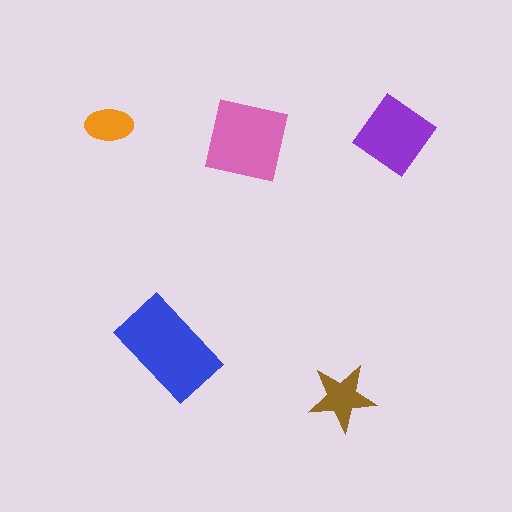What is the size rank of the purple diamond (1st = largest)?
3rd.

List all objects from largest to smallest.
The blue rectangle, the pink square, the purple diamond, the brown star, the orange ellipse.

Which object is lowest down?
The brown star is bottommost.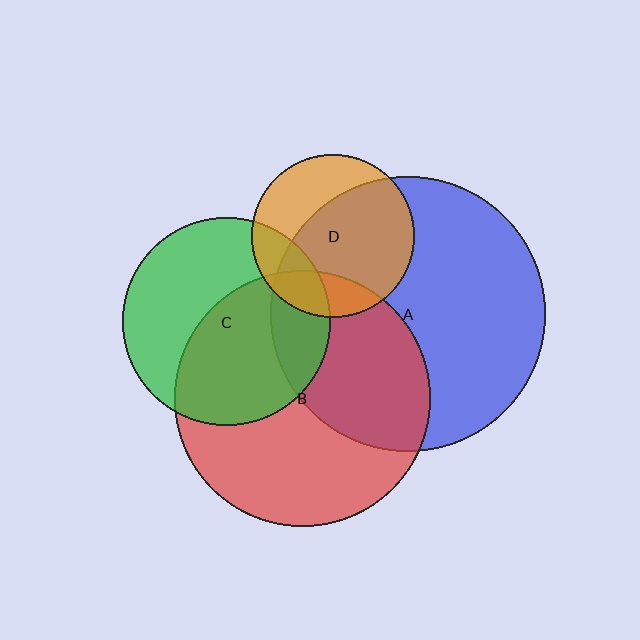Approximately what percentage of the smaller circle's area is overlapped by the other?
Approximately 20%.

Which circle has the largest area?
Circle A (blue).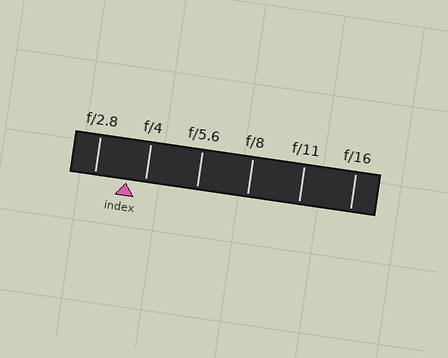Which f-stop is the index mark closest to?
The index mark is closest to f/4.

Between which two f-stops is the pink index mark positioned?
The index mark is between f/2.8 and f/4.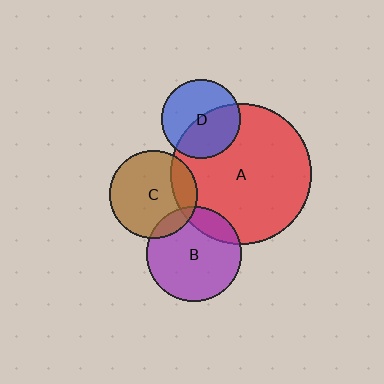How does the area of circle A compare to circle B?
Approximately 2.3 times.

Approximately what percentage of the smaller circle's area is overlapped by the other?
Approximately 10%.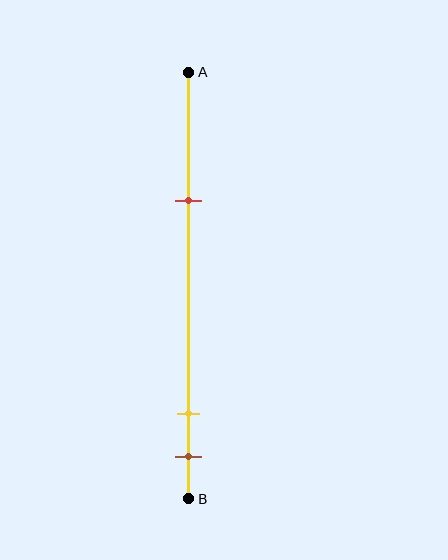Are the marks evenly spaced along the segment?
No, the marks are not evenly spaced.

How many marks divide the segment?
There are 3 marks dividing the segment.